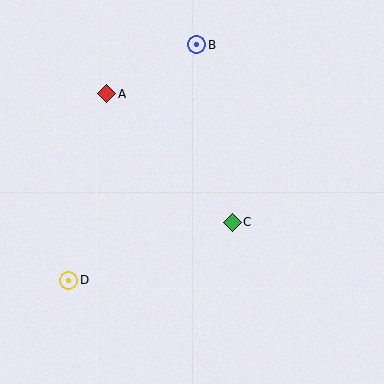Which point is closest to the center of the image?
Point C at (232, 222) is closest to the center.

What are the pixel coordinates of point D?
Point D is at (69, 280).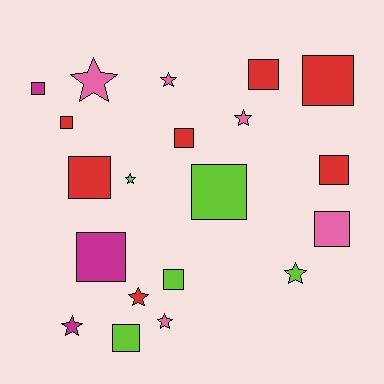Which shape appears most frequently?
Square, with 12 objects.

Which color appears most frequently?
Red, with 7 objects.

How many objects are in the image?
There are 20 objects.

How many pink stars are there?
There are 4 pink stars.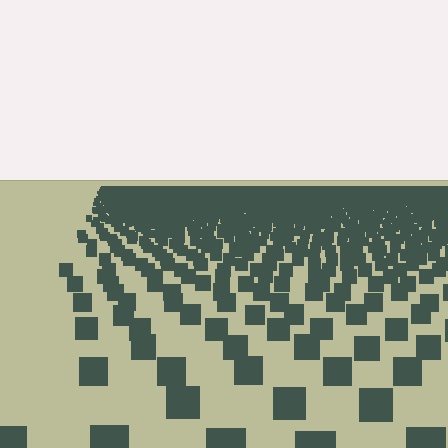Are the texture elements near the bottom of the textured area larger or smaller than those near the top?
Larger. Near the bottom, elements are closer to the viewer and appear at a bigger on-screen size.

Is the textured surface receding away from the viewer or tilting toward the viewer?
The surface is receding away from the viewer. Texture elements get smaller and denser toward the top.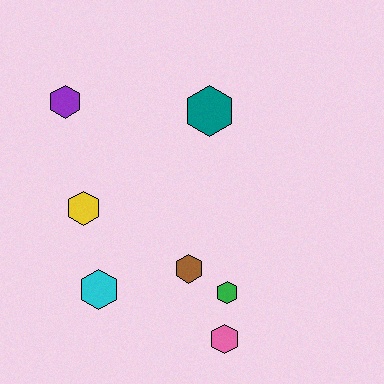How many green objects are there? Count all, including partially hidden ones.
There is 1 green object.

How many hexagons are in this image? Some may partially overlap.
There are 7 hexagons.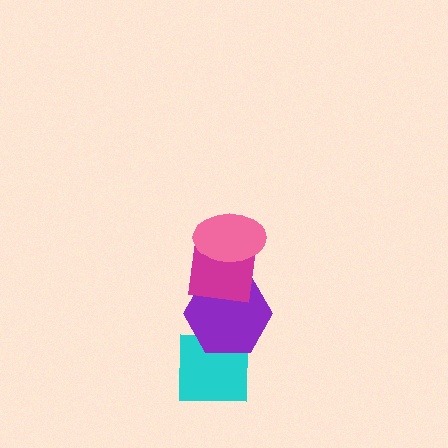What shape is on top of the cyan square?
The purple hexagon is on top of the cyan square.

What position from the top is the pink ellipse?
The pink ellipse is 1st from the top.